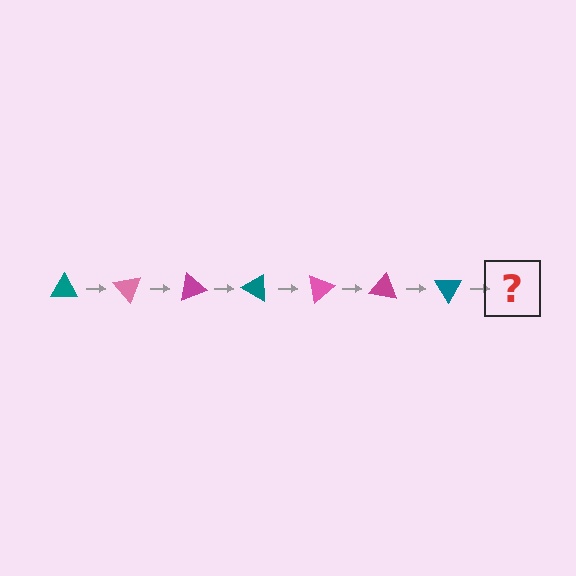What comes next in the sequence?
The next element should be a pink triangle, rotated 350 degrees from the start.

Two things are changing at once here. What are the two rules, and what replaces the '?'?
The two rules are that it rotates 50 degrees each step and the color cycles through teal, pink, and magenta. The '?' should be a pink triangle, rotated 350 degrees from the start.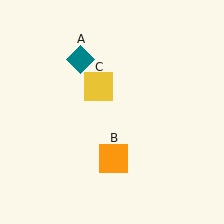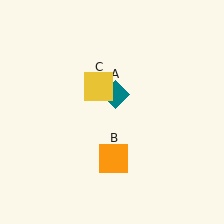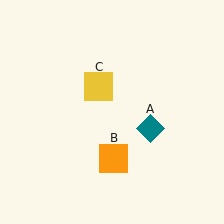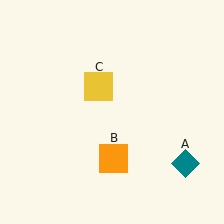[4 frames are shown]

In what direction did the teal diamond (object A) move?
The teal diamond (object A) moved down and to the right.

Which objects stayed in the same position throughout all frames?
Orange square (object B) and yellow square (object C) remained stationary.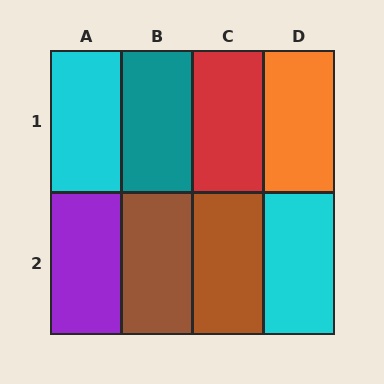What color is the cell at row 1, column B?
Teal.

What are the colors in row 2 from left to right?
Purple, brown, brown, cyan.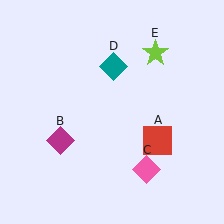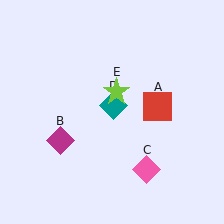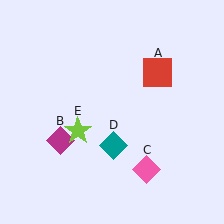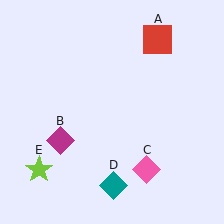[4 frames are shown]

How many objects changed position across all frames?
3 objects changed position: red square (object A), teal diamond (object D), lime star (object E).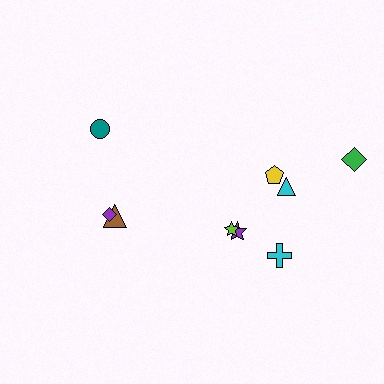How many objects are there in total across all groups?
There are 9 objects.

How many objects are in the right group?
There are 6 objects.